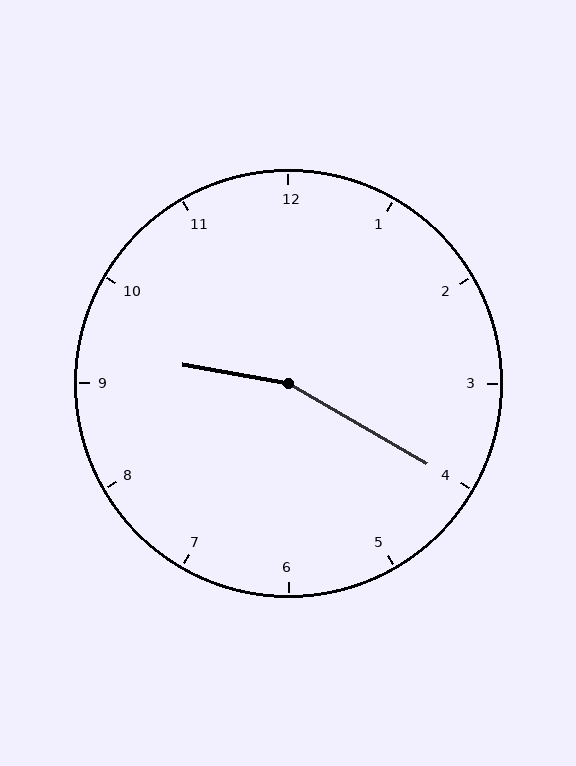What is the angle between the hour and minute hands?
Approximately 160 degrees.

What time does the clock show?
9:20.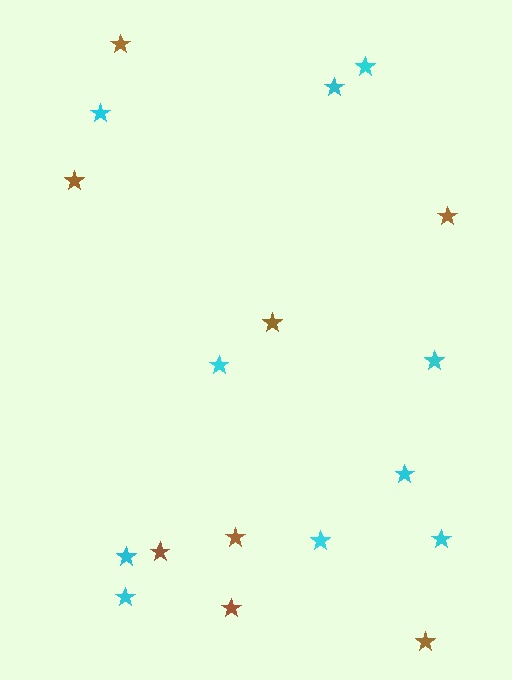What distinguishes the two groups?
There are 2 groups: one group of cyan stars (10) and one group of brown stars (8).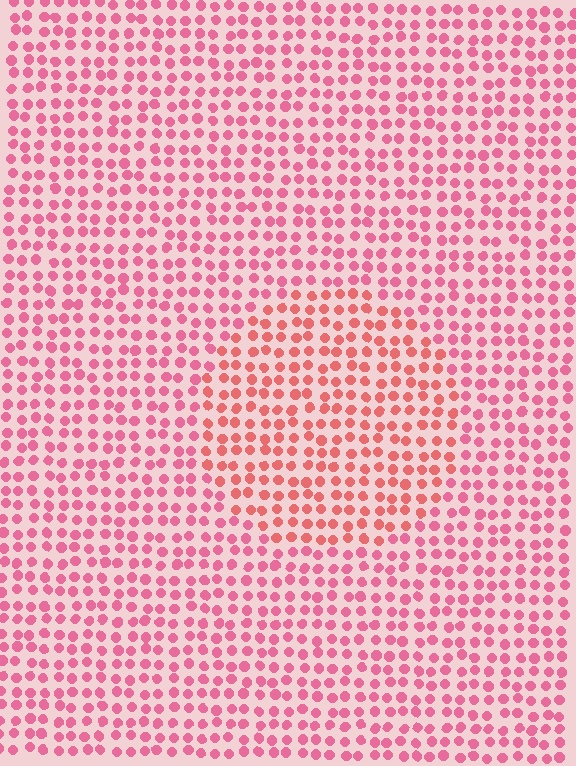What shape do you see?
I see a circle.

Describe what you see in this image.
The image is filled with small pink elements in a uniform arrangement. A circle-shaped region is visible where the elements are tinted to a slightly different hue, forming a subtle color boundary.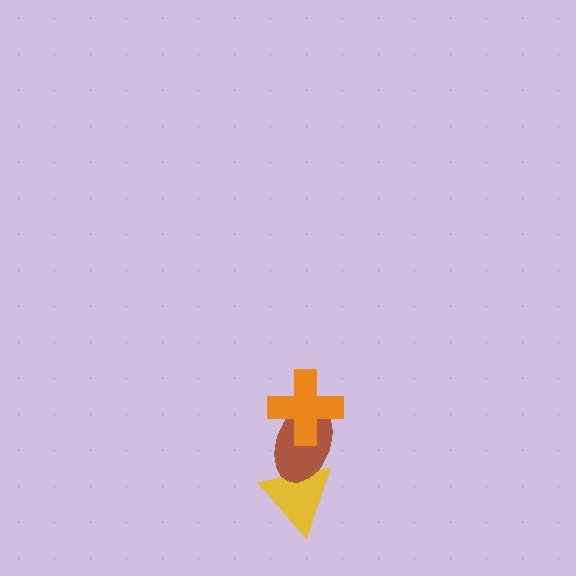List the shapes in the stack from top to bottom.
From top to bottom: the orange cross, the brown ellipse, the yellow triangle.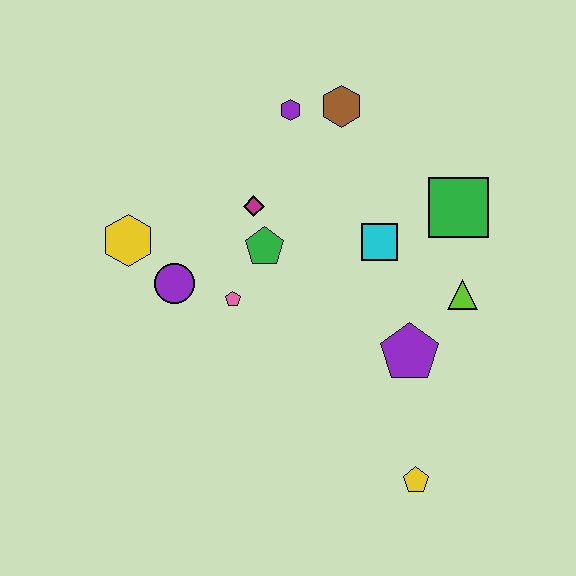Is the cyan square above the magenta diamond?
No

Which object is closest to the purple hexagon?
The brown hexagon is closest to the purple hexagon.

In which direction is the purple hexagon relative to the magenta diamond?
The purple hexagon is above the magenta diamond.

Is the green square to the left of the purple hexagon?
No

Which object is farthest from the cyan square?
The yellow hexagon is farthest from the cyan square.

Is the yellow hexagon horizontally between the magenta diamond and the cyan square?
No